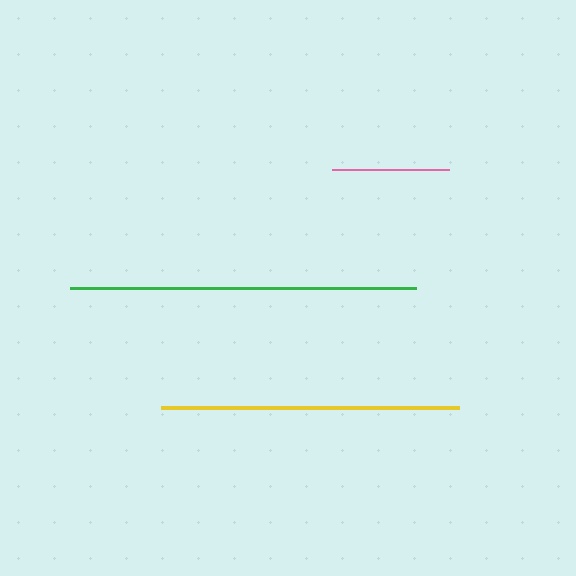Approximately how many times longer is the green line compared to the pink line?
The green line is approximately 3.0 times the length of the pink line.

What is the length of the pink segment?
The pink segment is approximately 117 pixels long.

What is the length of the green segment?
The green segment is approximately 347 pixels long.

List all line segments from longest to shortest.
From longest to shortest: green, yellow, pink.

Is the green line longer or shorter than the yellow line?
The green line is longer than the yellow line.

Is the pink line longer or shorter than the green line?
The green line is longer than the pink line.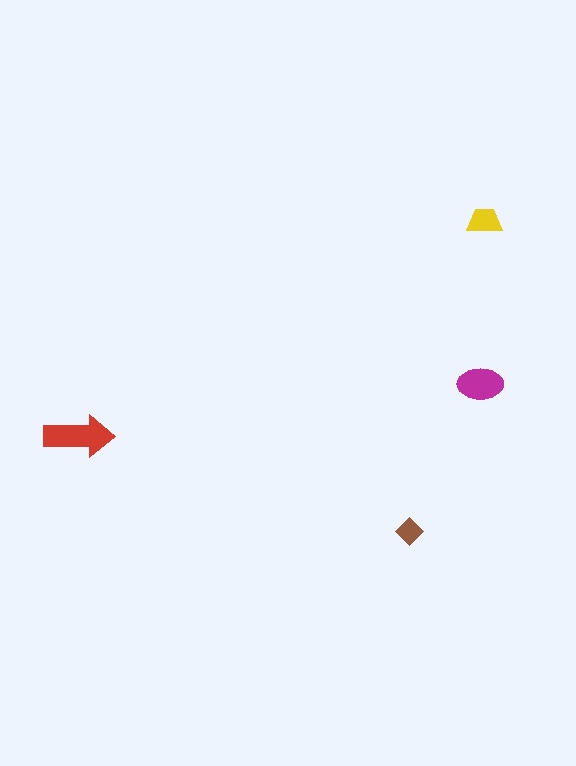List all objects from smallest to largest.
The brown diamond, the yellow trapezoid, the magenta ellipse, the red arrow.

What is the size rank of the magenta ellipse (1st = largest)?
2nd.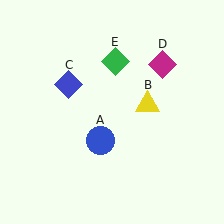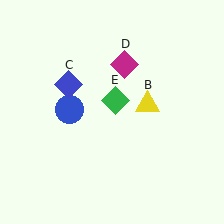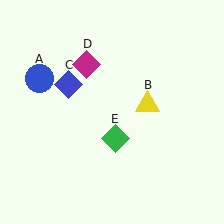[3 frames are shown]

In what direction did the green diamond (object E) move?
The green diamond (object E) moved down.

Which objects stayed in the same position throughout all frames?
Yellow triangle (object B) and blue diamond (object C) remained stationary.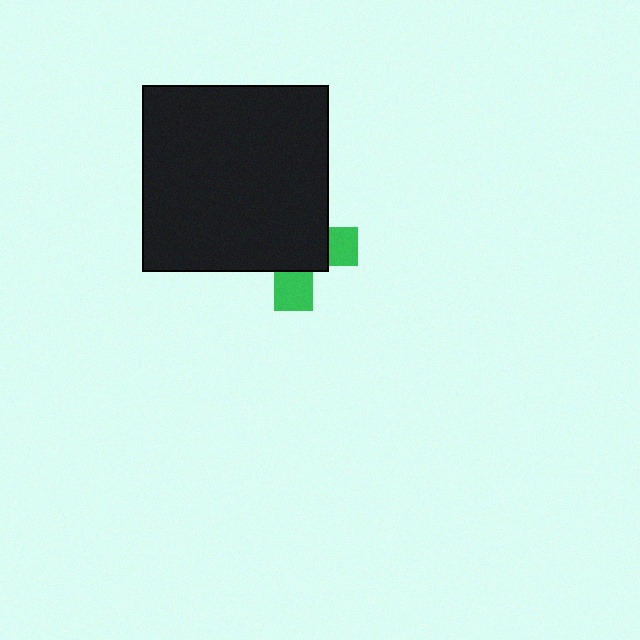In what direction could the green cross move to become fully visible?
The green cross could move toward the lower-right. That would shift it out from behind the black square entirely.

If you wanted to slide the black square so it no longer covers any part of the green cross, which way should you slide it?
Slide it toward the upper-left — that is the most direct way to separate the two shapes.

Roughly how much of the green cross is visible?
A small part of it is visible (roughly 31%).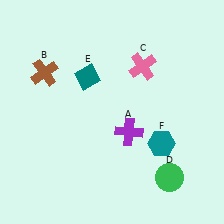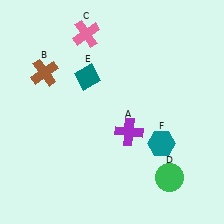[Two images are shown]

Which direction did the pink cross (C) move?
The pink cross (C) moved left.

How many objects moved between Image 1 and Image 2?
1 object moved between the two images.